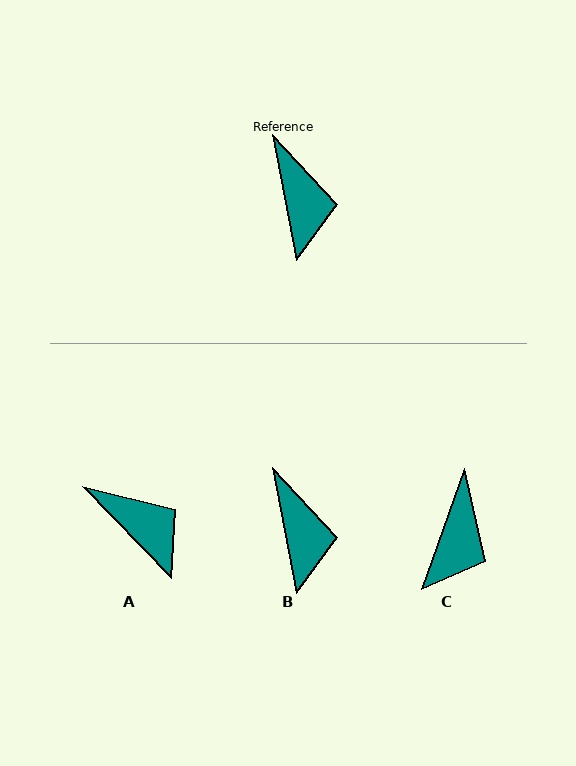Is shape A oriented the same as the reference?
No, it is off by about 33 degrees.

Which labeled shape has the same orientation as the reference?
B.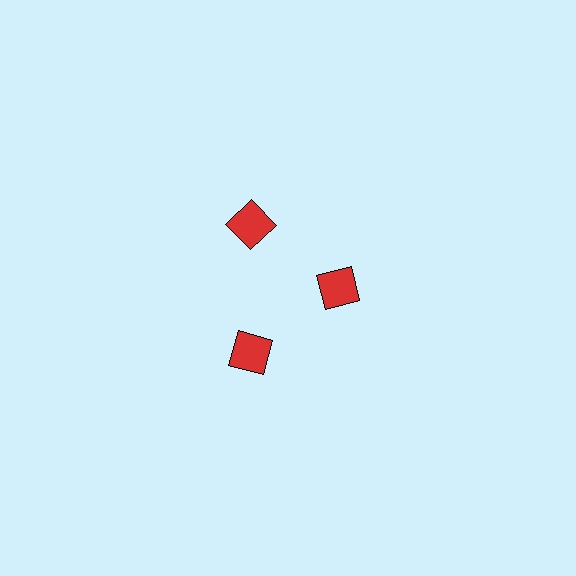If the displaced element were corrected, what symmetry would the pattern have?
It would have 3-fold rotational symmetry — the pattern would map onto itself every 120 degrees.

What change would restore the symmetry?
The symmetry would be restored by moving it outward, back onto the ring so that all 3 squares sit at equal angles and equal distance from the center.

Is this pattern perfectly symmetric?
No. The 3 red squares are arranged in a ring, but one element near the 3 o'clock position is pulled inward toward the center, breaking the 3-fold rotational symmetry.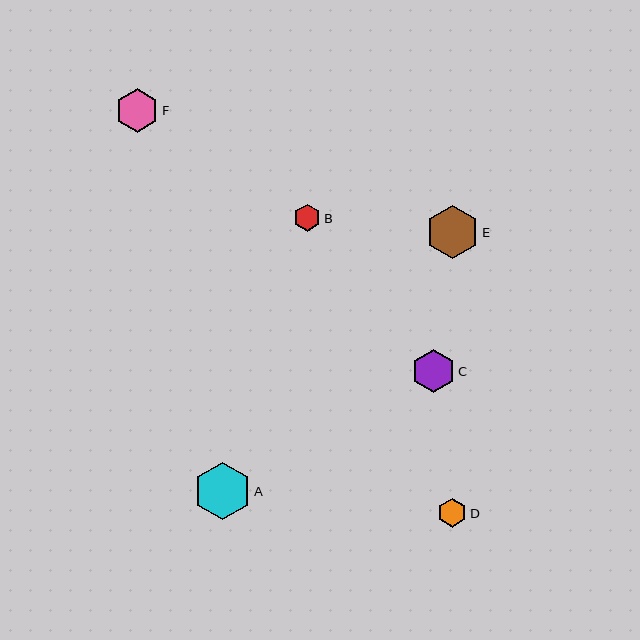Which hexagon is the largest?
Hexagon A is the largest with a size of approximately 57 pixels.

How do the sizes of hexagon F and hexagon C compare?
Hexagon F and hexagon C are approximately the same size.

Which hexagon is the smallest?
Hexagon B is the smallest with a size of approximately 27 pixels.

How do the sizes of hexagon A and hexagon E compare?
Hexagon A and hexagon E are approximately the same size.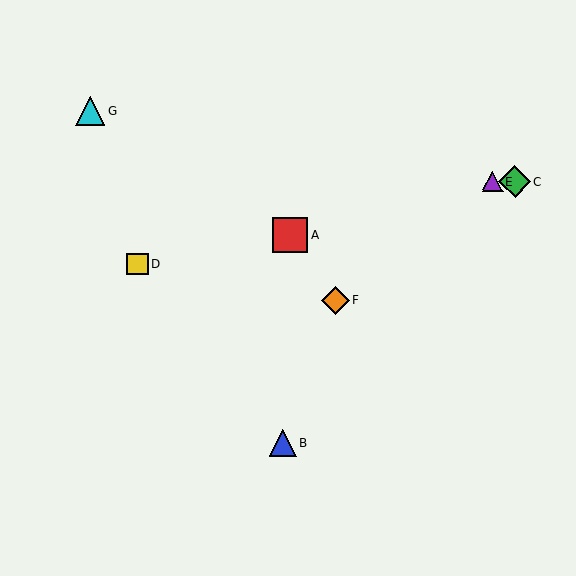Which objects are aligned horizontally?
Objects C, E are aligned horizontally.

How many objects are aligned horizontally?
2 objects (C, E) are aligned horizontally.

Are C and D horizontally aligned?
No, C is at y≈182 and D is at y≈264.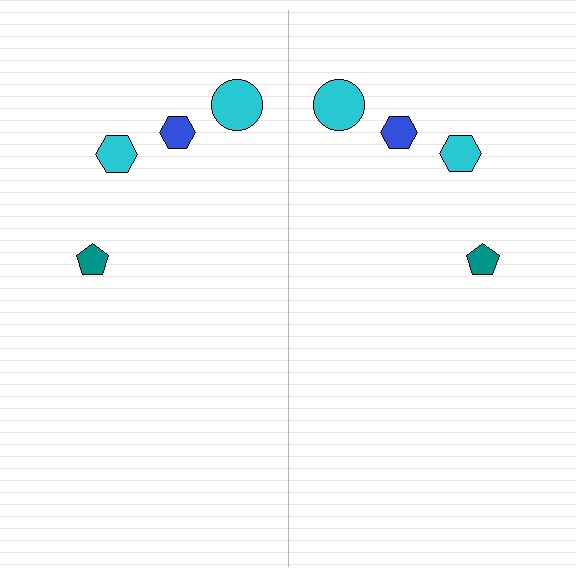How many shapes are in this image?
There are 8 shapes in this image.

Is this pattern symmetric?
Yes, this pattern has bilateral (reflection) symmetry.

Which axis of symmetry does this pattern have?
The pattern has a vertical axis of symmetry running through the center of the image.